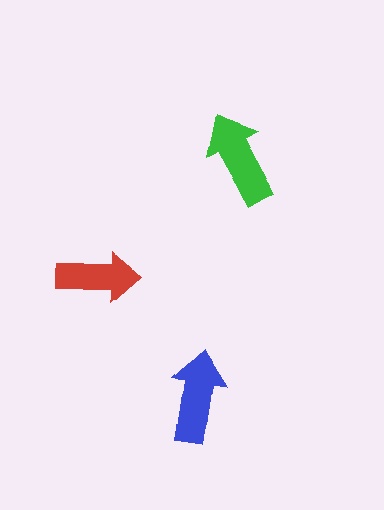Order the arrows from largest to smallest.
the green one, the blue one, the red one.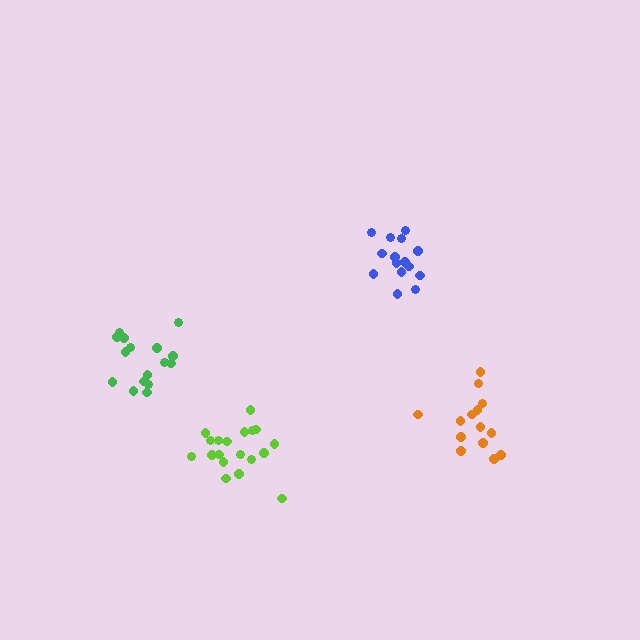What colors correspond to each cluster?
The clusters are colored: lime, orange, blue, green.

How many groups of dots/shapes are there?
There are 4 groups.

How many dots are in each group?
Group 1: 19 dots, Group 2: 14 dots, Group 3: 15 dots, Group 4: 16 dots (64 total).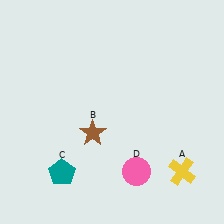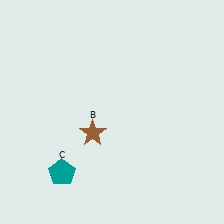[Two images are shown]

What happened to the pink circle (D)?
The pink circle (D) was removed in Image 2. It was in the bottom-right area of Image 1.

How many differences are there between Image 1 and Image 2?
There are 2 differences between the two images.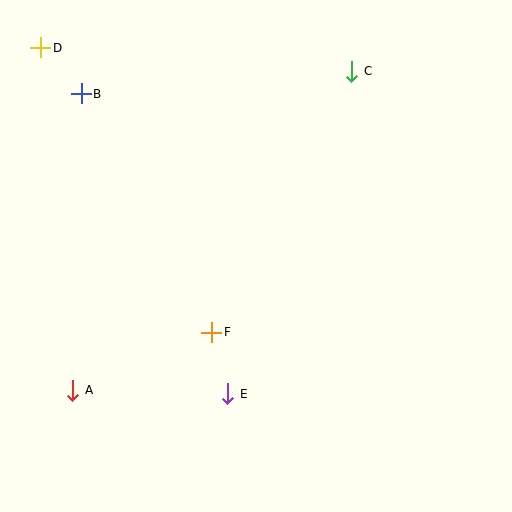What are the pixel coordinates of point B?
Point B is at (81, 94).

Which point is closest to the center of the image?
Point F at (212, 332) is closest to the center.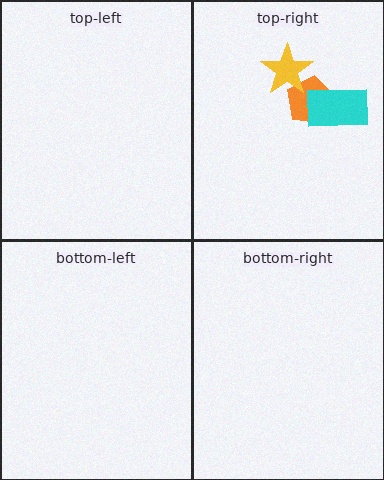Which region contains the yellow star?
The top-right region.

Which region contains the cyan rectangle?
The top-right region.